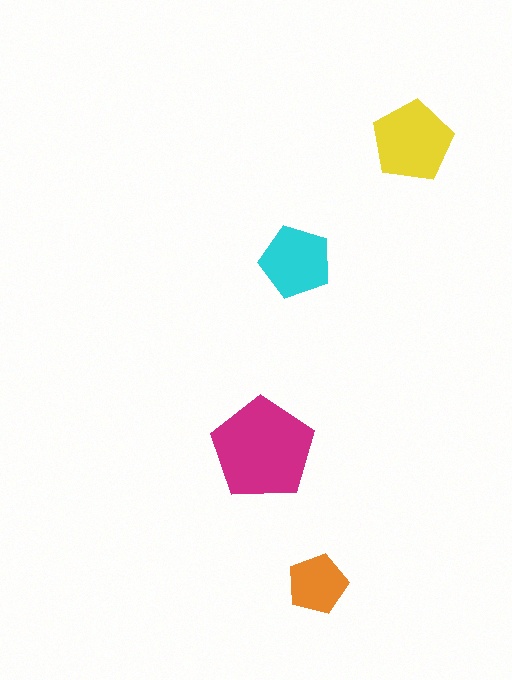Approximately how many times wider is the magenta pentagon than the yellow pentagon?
About 1.5 times wider.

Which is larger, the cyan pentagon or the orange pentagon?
The cyan one.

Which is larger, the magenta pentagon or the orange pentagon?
The magenta one.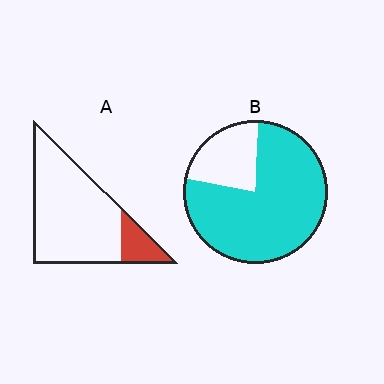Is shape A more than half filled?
No.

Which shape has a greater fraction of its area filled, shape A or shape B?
Shape B.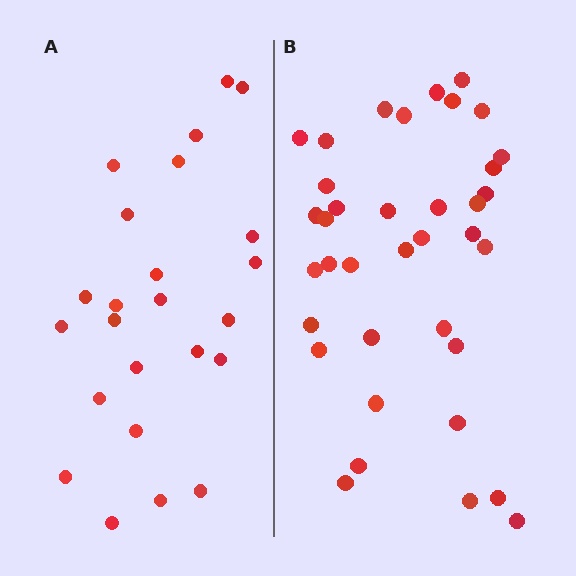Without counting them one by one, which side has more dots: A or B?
Region B (the right region) has more dots.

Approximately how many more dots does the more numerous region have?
Region B has approximately 15 more dots than region A.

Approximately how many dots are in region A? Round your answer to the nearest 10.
About 20 dots. (The exact count is 24, which rounds to 20.)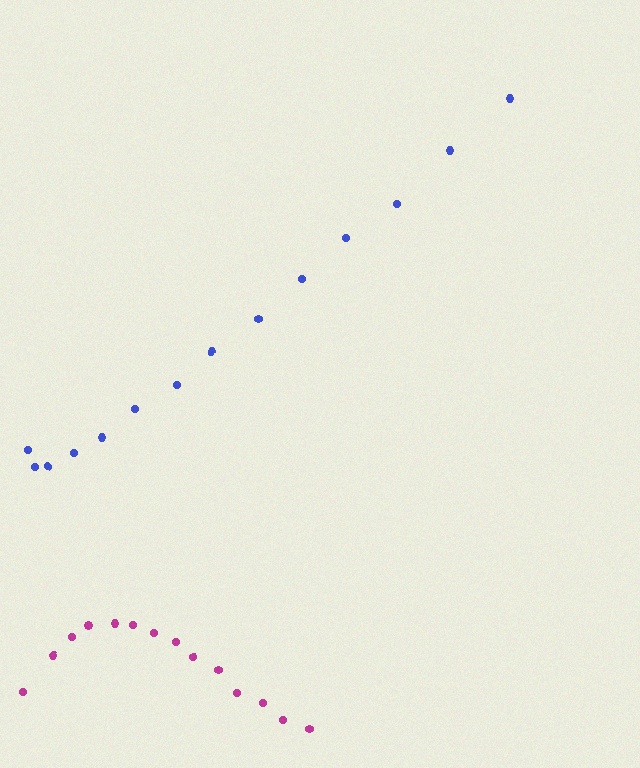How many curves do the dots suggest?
There are 2 distinct paths.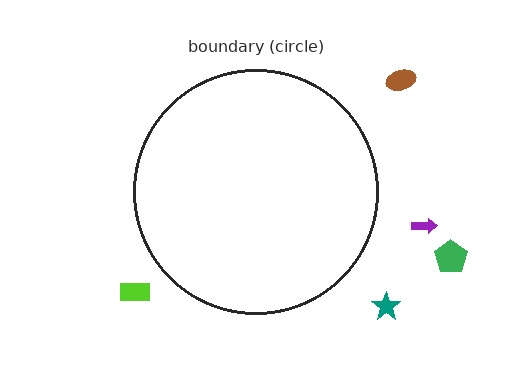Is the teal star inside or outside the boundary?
Outside.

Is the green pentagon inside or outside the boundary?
Outside.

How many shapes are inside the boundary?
0 inside, 5 outside.